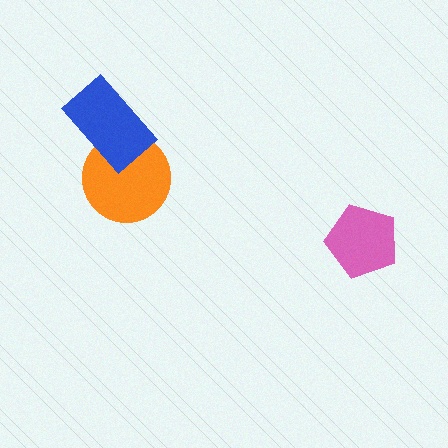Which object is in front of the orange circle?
The blue rectangle is in front of the orange circle.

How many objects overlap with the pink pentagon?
0 objects overlap with the pink pentagon.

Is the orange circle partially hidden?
Yes, it is partially covered by another shape.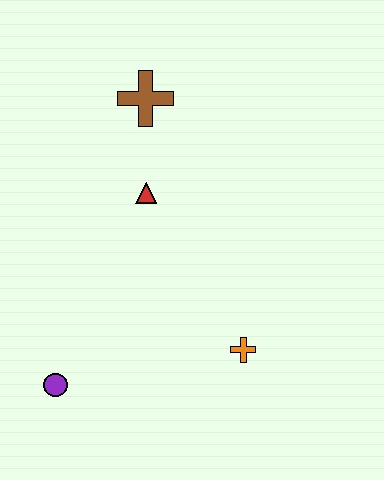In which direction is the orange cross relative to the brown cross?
The orange cross is below the brown cross.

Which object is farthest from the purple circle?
The brown cross is farthest from the purple circle.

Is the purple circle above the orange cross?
No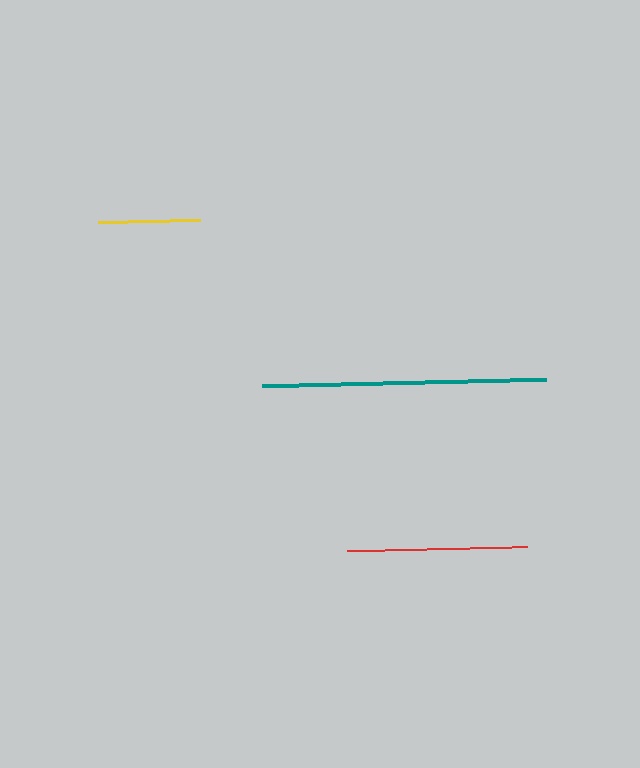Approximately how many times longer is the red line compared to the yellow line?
The red line is approximately 1.8 times the length of the yellow line.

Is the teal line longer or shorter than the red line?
The teal line is longer than the red line.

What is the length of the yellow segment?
The yellow segment is approximately 102 pixels long.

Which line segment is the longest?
The teal line is the longest at approximately 284 pixels.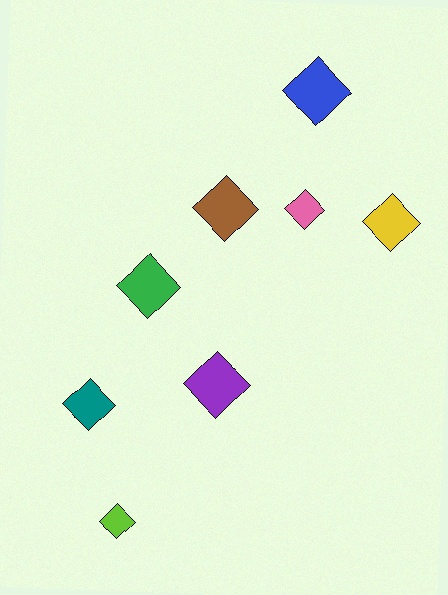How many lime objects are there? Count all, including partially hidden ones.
There is 1 lime object.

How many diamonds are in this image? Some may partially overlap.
There are 8 diamonds.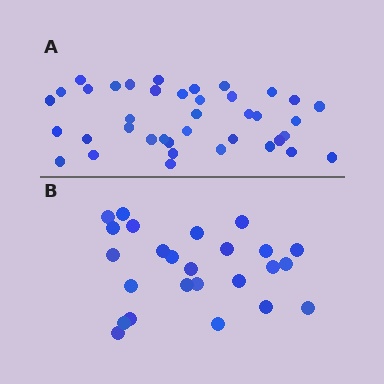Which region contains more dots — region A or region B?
Region A (the top region) has more dots.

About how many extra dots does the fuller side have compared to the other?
Region A has approximately 15 more dots than region B.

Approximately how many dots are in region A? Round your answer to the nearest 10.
About 40 dots. (The exact count is 39, which rounds to 40.)